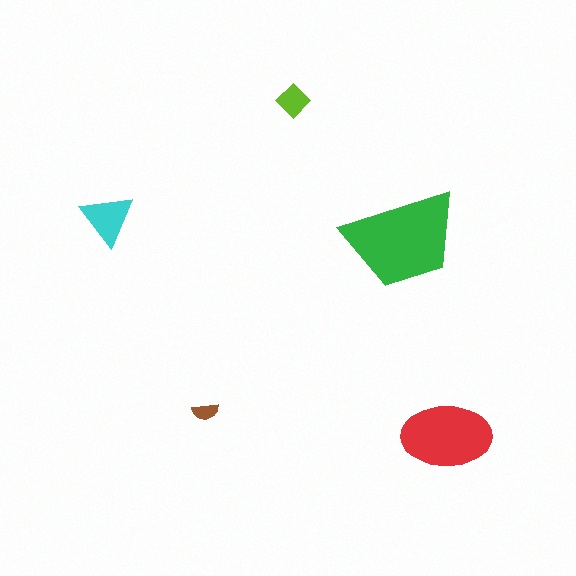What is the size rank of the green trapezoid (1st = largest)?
1st.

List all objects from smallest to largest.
The brown semicircle, the lime diamond, the cyan triangle, the red ellipse, the green trapezoid.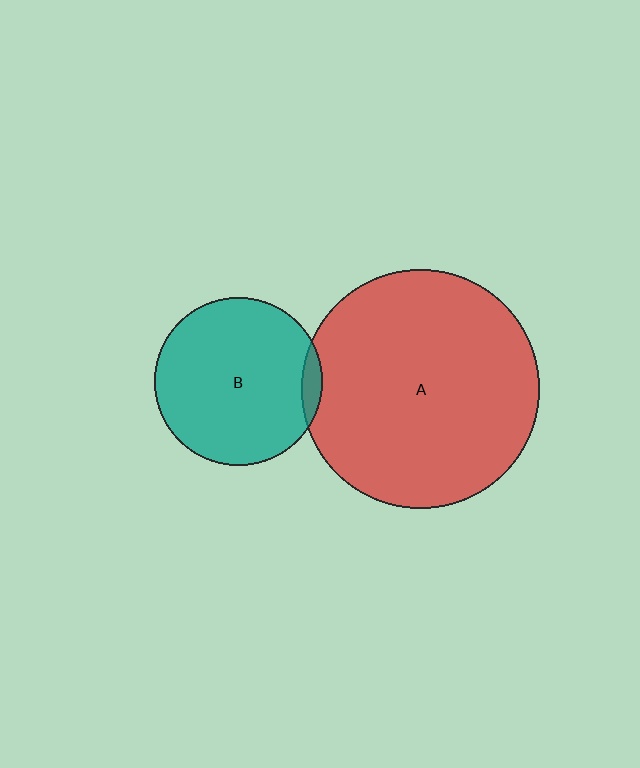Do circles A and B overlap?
Yes.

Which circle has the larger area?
Circle A (red).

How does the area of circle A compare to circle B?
Approximately 2.0 times.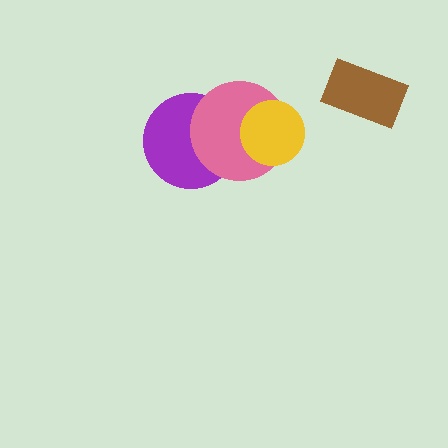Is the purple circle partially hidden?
Yes, it is partially covered by another shape.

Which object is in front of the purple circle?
The pink circle is in front of the purple circle.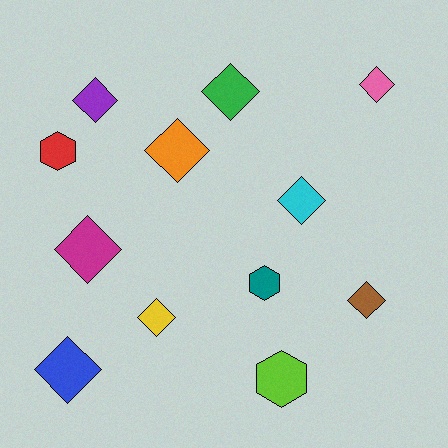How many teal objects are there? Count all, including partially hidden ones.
There is 1 teal object.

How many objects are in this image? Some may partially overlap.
There are 12 objects.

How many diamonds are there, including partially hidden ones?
There are 9 diamonds.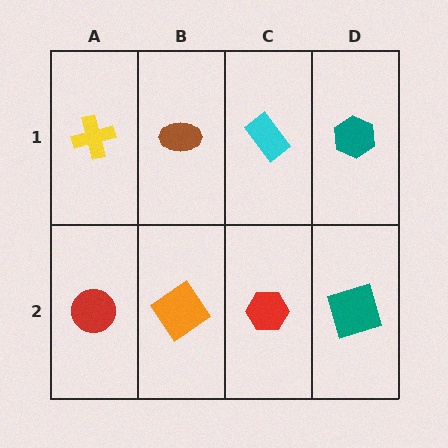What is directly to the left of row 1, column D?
A cyan rectangle.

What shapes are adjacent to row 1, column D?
A teal square (row 2, column D), a cyan rectangle (row 1, column C).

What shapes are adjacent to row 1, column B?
An orange diamond (row 2, column B), a yellow cross (row 1, column A), a cyan rectangle (row 1, column C).